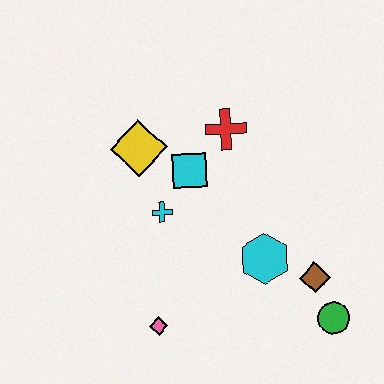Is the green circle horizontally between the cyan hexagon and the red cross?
No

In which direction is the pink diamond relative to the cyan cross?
The pink diamond is below the cyan cross.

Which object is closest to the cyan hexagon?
The brown diamond is closest to the cyan hexagon.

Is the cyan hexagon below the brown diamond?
No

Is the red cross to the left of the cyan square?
No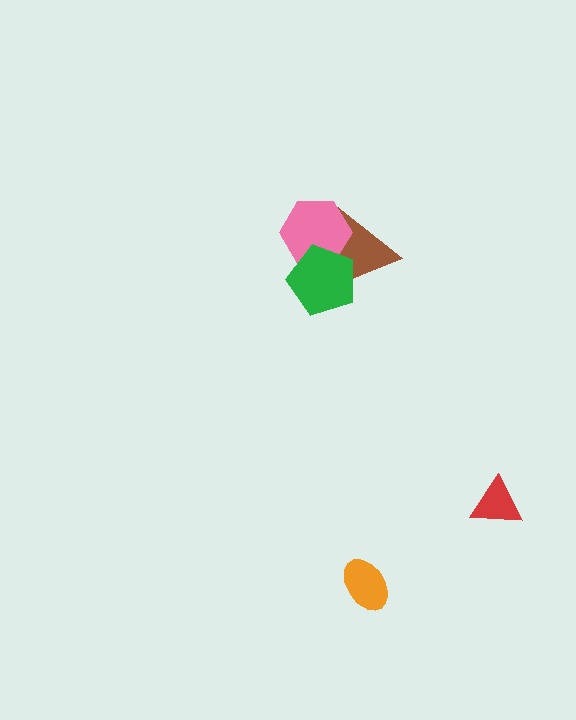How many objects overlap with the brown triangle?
2 objects overlap with the brown triangle.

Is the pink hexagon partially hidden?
Yes, it is partially covered by another shape.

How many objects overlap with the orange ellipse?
0 objects overlap with the orange ellipse.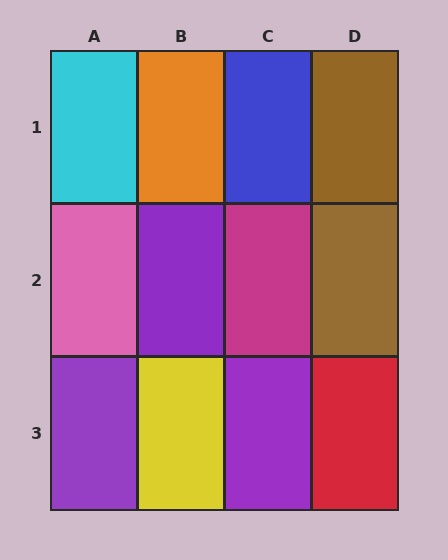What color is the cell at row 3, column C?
Purple.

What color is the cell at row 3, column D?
Red.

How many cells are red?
1 cell is red.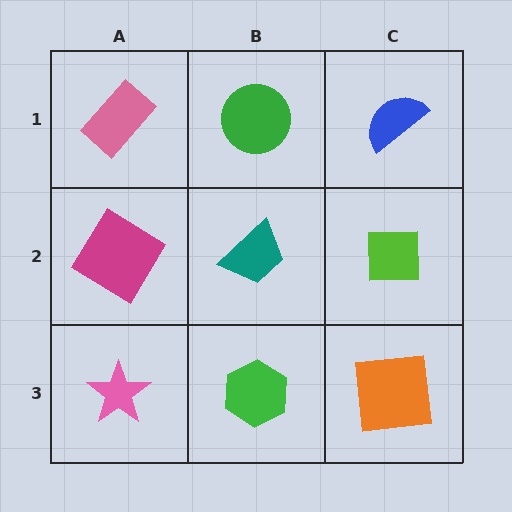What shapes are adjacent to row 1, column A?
A magenta diamond (row 2, column A), a green circle (row 1, column B).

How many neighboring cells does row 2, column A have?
3.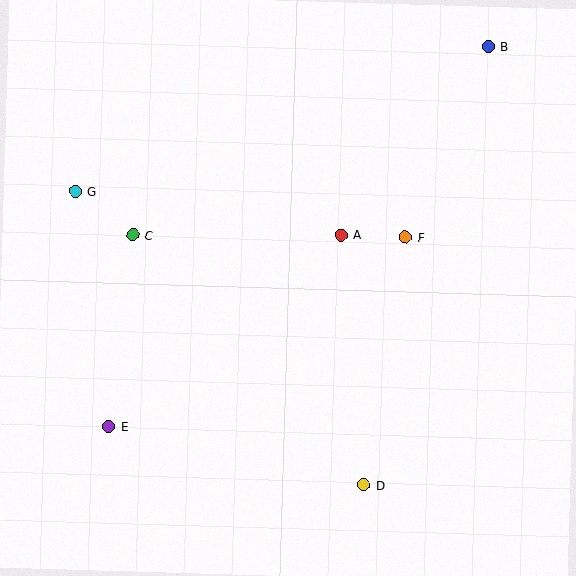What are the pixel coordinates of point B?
Point B is at (489, 47).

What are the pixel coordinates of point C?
Point C is at (133, 235).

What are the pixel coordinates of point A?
Point A is at (341, 235).